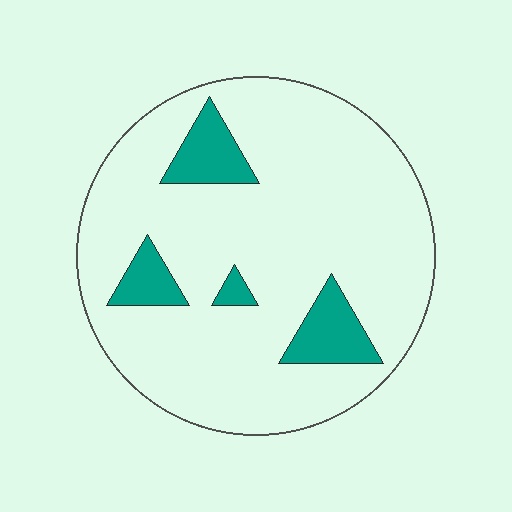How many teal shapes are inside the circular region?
4.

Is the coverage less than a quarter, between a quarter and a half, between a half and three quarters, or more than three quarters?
Less than a quarter.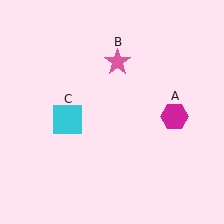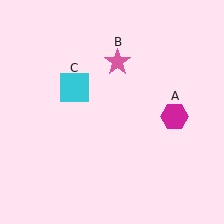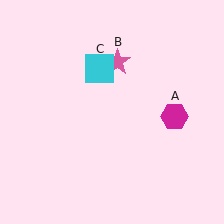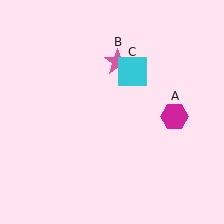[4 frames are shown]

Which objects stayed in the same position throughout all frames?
Magenta hexagon (object A) and pink star (object B) remained stationary.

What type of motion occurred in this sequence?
The cyan square (object C) rotated clockwise around the center of the scene.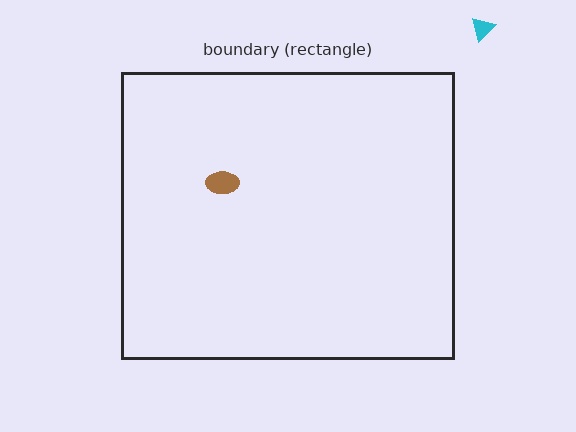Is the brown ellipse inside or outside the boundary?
Inside.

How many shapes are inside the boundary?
1 inside, 1 outside.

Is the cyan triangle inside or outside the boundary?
Outside.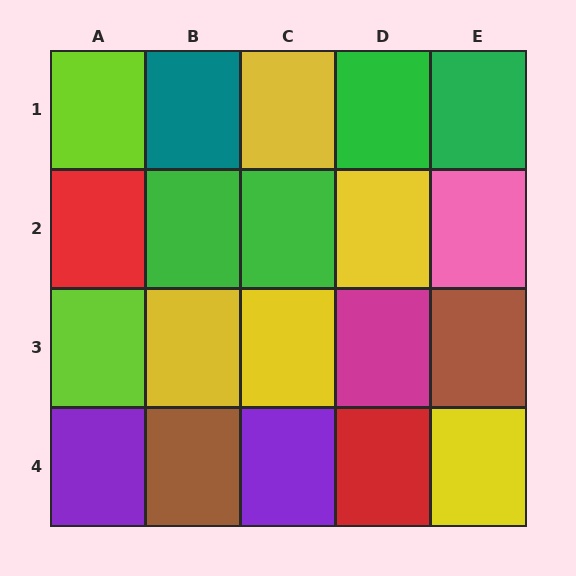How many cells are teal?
1 cell is teal.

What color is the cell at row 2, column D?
Yellow.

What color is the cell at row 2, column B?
Green.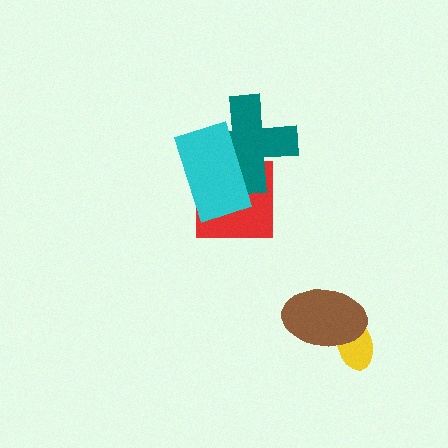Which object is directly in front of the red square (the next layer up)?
The teal cross is directly in front of the red square.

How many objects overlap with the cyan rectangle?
2 objects overlap with the cyan rectangle.